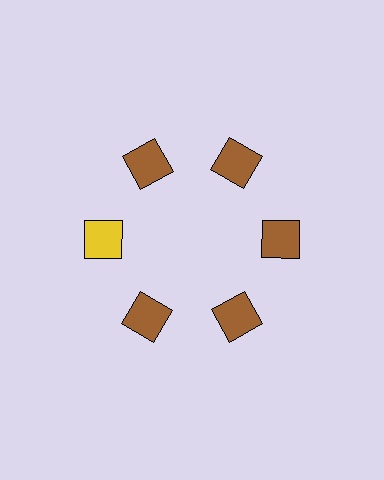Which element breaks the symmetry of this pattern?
The yellow square at roughly the 9 o'clock position breaks the symmetry. All other shapes are brown squares.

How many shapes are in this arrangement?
There are 6 shapes arranged in a ring pattern.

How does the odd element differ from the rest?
It has a different color: yellow instead of brown.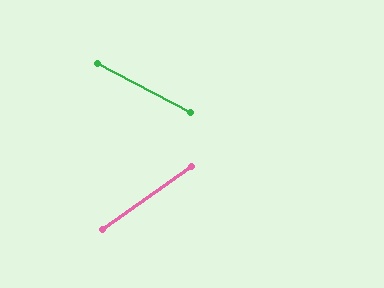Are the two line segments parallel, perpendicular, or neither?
Neither parallel nor perpendicular — they differ by about 63°.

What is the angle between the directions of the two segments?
Approximately 63 degrees.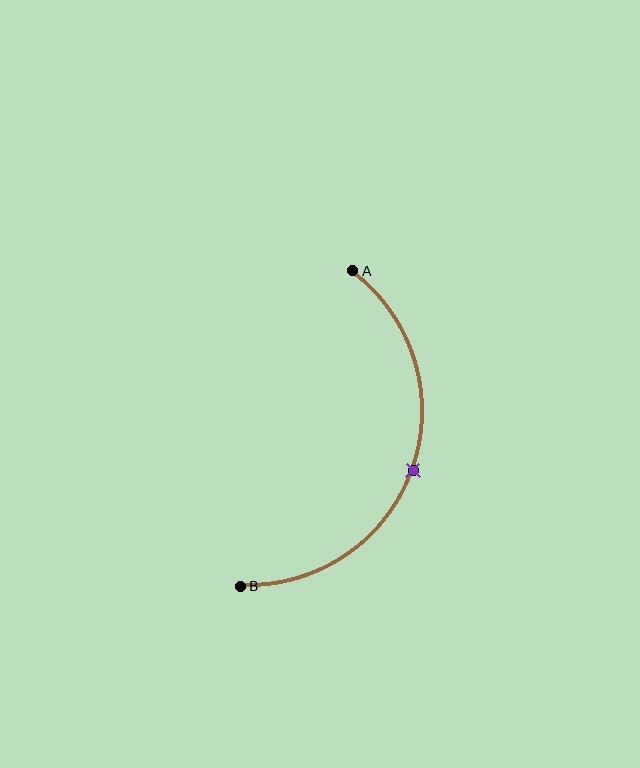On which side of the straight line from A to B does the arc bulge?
The arc bulges to the right of the straight line connecting A and B.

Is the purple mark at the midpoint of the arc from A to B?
Yes. The purple mark lies on the arc at equal arc-length from both A and B — it is the arc midpoint.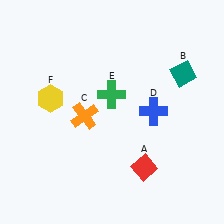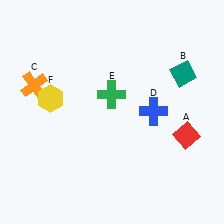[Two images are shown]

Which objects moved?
The objects that moved are: the red diamond (A), the orange cross (C).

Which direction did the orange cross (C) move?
The orange cross (C) moved left.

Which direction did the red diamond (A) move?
The red diamond (A) moved right.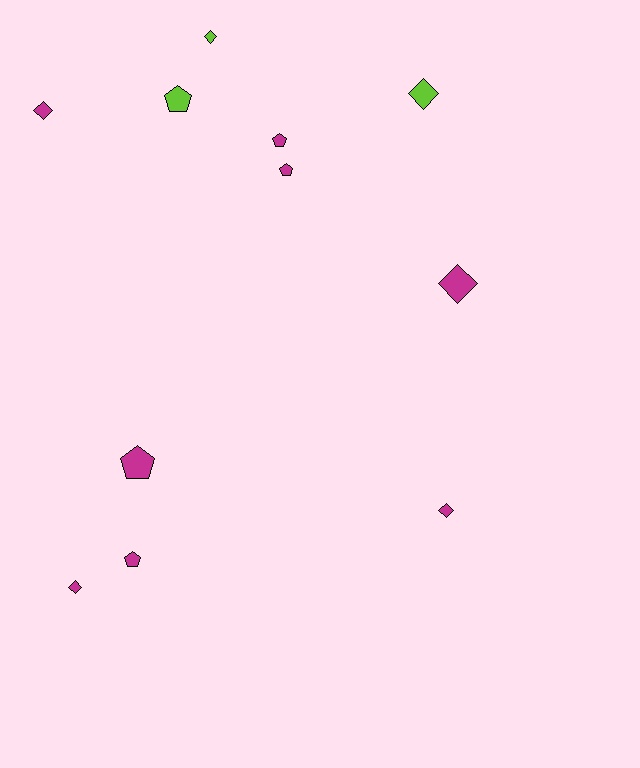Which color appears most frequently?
Magenta, with 8 objects.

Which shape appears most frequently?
Diamond, with 6 objects.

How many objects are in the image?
There are 11 objects.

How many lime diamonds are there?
There are 2 lime diamonds.